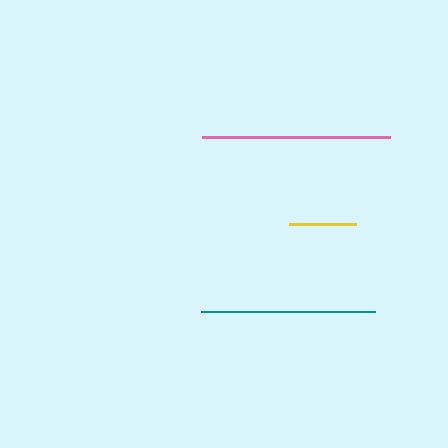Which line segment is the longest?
The pink line is the longest at approximately 188 pixels.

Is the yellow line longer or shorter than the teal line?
The teal line is longer than the yellow line.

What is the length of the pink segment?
The pink segment is approximately 188 pixels long.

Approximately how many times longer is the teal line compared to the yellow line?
The teal line is approximately 2.6 times the length of the yellow line.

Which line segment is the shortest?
The yellow line is the shortest at approximately 67 pixels.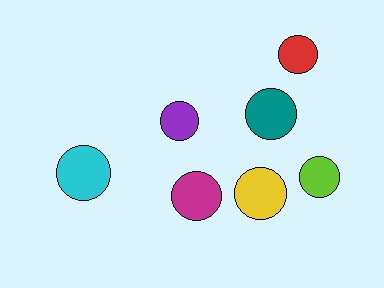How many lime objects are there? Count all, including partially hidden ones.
There is 1 lime object.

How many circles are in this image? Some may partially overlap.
There are 7 circles.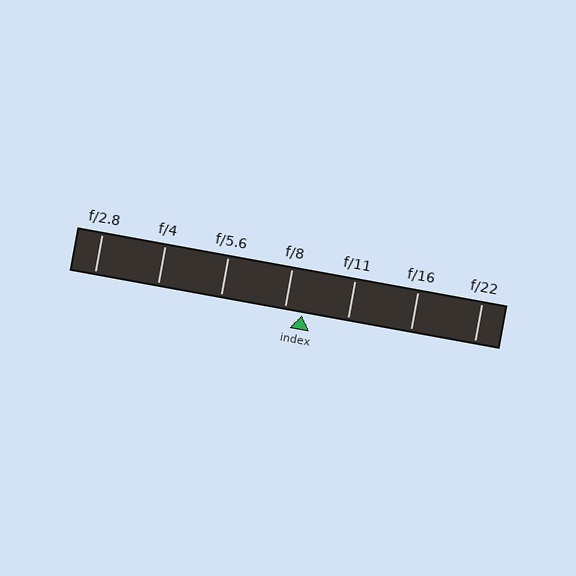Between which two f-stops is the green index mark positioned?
The index mark is between f/8 and f/11.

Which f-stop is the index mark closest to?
The index mark is closest to f/8.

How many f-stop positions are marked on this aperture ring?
There are 7 f-stop positions marked.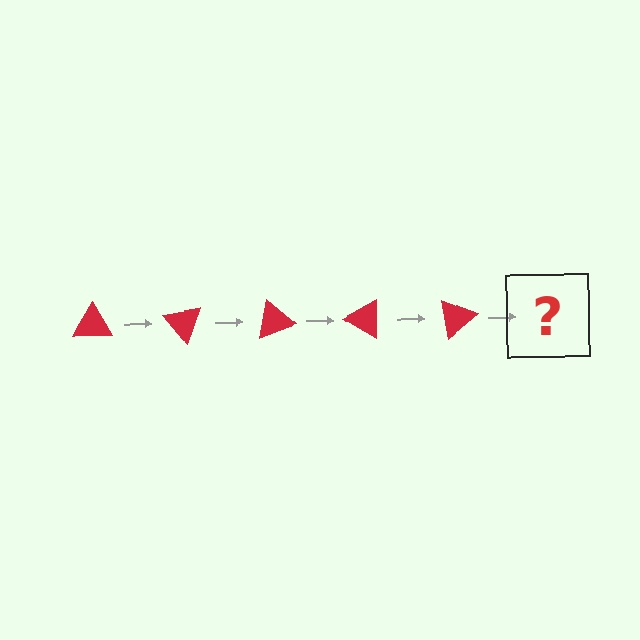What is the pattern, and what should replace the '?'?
The pattern is that the triangle rotates 50 degrees each step. The '?' should be a red triangle rotated 250 degrees.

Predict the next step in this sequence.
The next step is a red triangle rotated 250 degrees.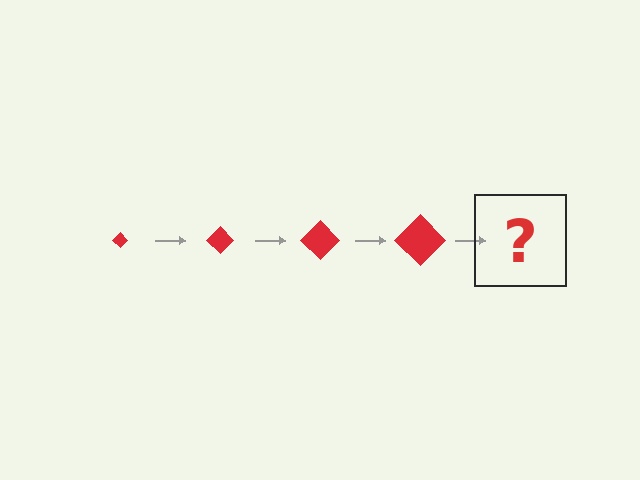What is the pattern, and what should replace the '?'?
The pattern is that the diamond gets progressively larger each step. The '?' should be a red diamond, larger than the previous one.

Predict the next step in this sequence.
The next step is a red diamond, larger than the previous one.